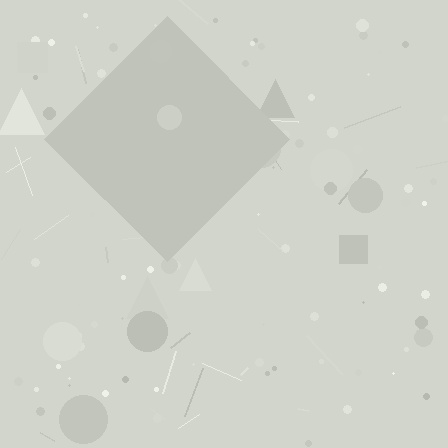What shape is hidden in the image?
A diamond is hidden in the image.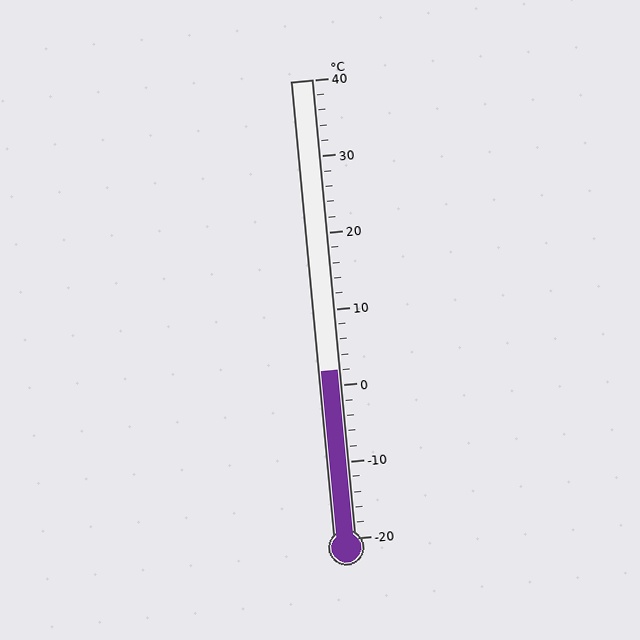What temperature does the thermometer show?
The thermometer shows approximately 2°C.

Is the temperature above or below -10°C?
The temperature is above -10°C.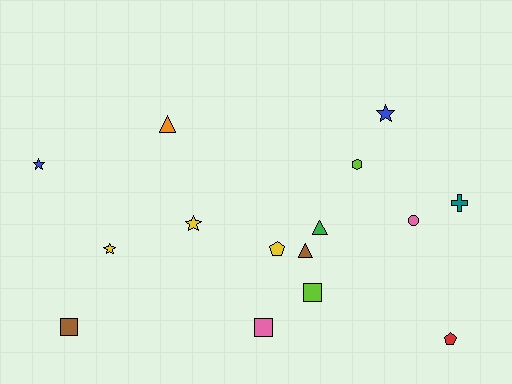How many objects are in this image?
There are 15 objects.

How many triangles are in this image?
There are 3 triangles.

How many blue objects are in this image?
There are 2 blue objects.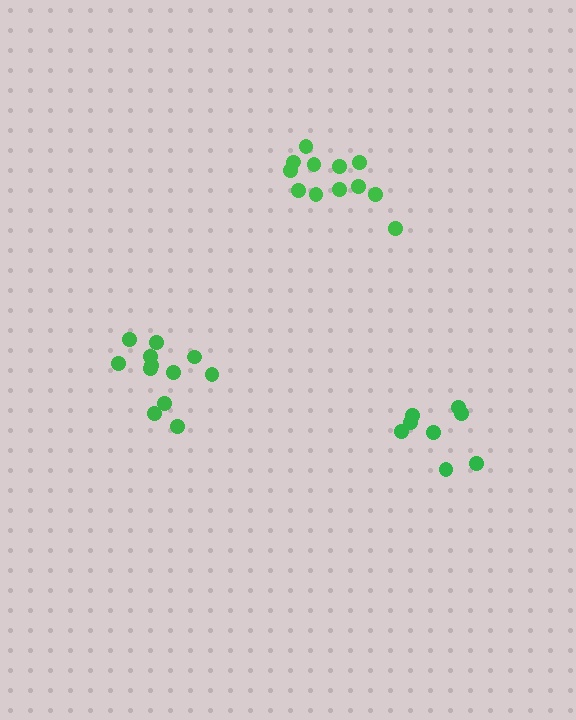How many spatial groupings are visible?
There are 3 spatial groupings.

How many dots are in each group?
Group 1: 12 dots, Group 2: 8 dots, Group 3: 12 dots (32 total).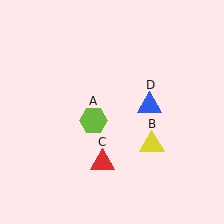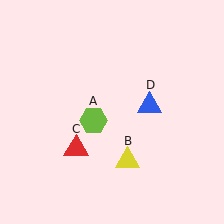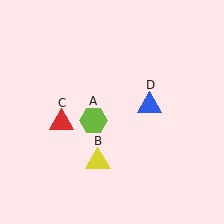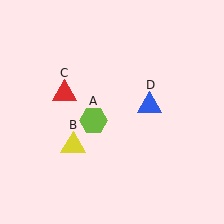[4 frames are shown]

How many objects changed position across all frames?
2 objects changed position: yellow triangle (object B), red triangle (object C).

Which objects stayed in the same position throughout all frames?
Lime hexagon (object A) and blue triangle (object D) remained stationary.